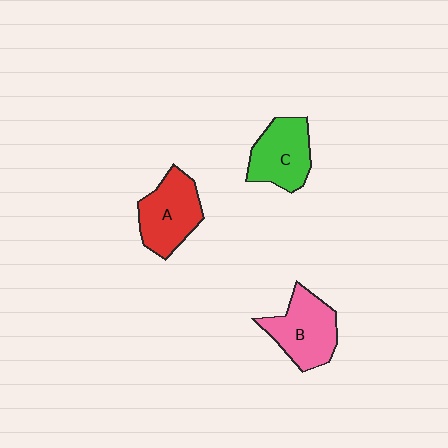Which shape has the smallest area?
Shape C (green).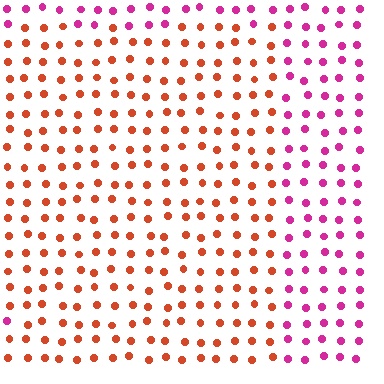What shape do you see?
I see a rectangle.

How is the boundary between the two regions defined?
The boundary is defined purely by a slight shift in hue (about 52 degrees). Spacing, size, and orientation are identical on both sides.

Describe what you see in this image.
The image is filled with small magenta elements in a uniform arrangement. A rectangle-shaped region is visible where the elements are tinted to a slightly different hue, forming a subtle color boundary.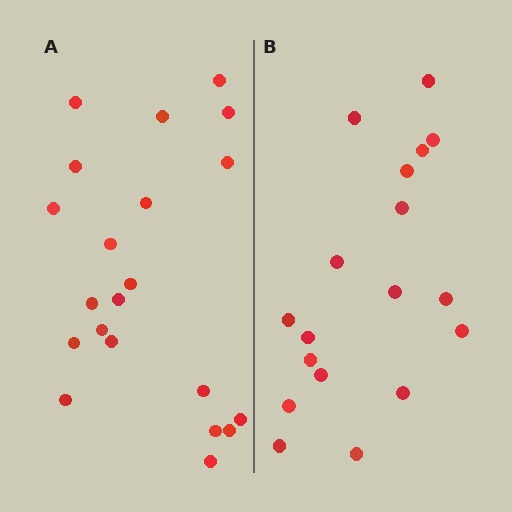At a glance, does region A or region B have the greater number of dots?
Region A (the left region) has more dots.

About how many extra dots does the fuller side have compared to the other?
Region A has just a few more — roughly 2 or 3 more dots than region B.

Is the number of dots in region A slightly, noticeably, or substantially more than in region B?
Region A has only slightly more — the two regions are fairly close. The ratio is roughly 1.2 to 1.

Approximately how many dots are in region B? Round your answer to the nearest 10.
About 20 dots. (The exact count is 18, which rounds to 20.)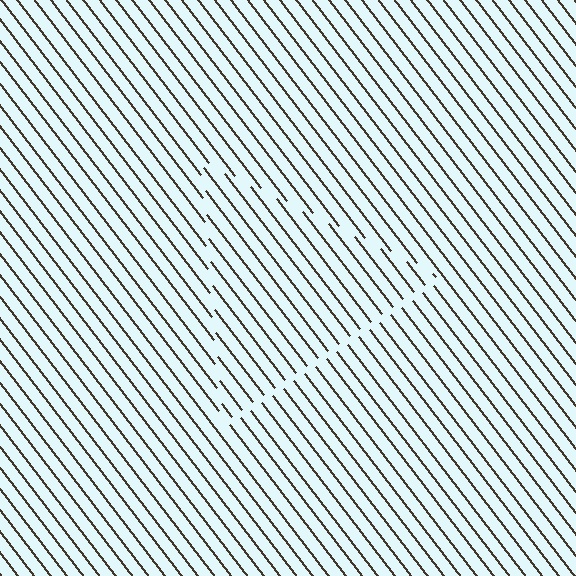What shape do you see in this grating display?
An illusory triangle. The interior of the shape contains the same grating, shifted by half a period — the contour is defined by the phase discontinuity where line-ends from the inner and outer gratings abut.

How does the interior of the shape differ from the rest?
The interior of the shape contains the same grating, shifted by half a period — the contour is defined by the phase discontinuity where line-ends from the inner and outer gratings abut.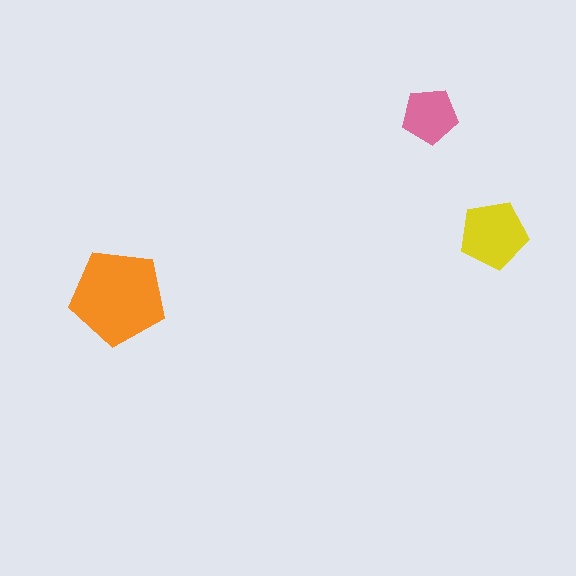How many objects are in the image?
There are 3 objects in the image.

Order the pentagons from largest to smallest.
the orange one, the yellow one, the pink one.